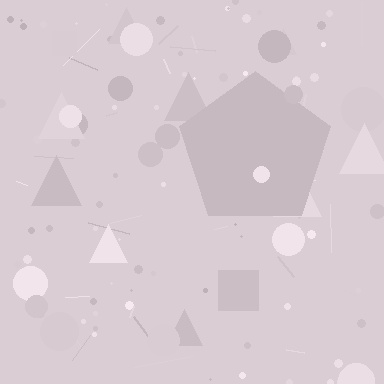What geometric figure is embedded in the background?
A pentagon is embedded in the background.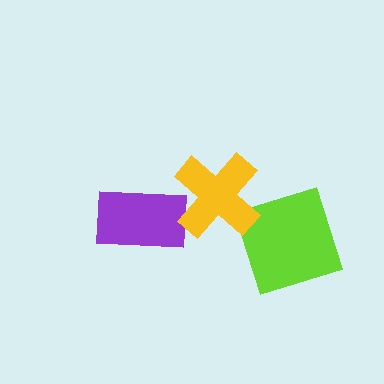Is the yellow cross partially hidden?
No, no other shape covers it.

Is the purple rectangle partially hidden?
Yes, it is partially covered by another shape.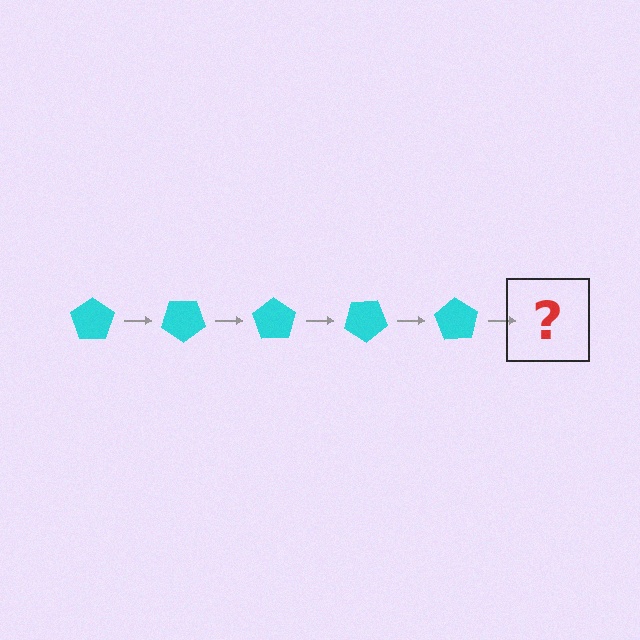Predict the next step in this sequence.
The next step is a cyan pentagon rotated 175 degrees.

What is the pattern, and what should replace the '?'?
The pattern is that the pentagon rotates 35 degrees each step. The '?' should be a cyan pentagon rotated 175 degrees.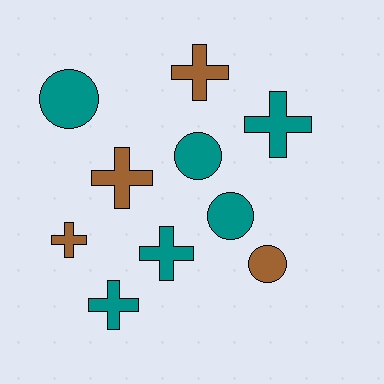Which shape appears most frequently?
Cross, with 6 objects.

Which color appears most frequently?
Teal, with 6 objects.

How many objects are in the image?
There are 10 objects.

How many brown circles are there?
There is 1 brown circle.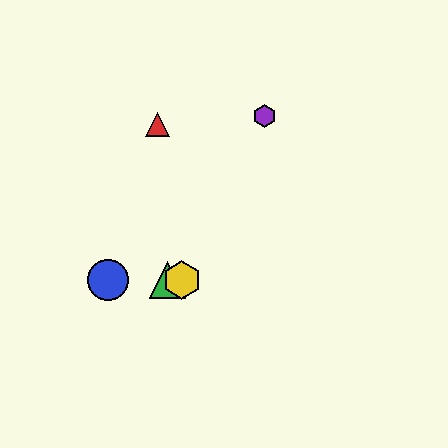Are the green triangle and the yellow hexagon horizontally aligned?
Yes, both are at y≈280.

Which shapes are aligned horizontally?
The blue circle, the green triangle, the yellow hexagon are aligned horizontally.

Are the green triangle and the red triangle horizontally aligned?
No, the green triangle is at y≈280 and the red triangle is at y≈125.